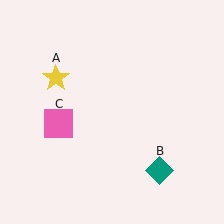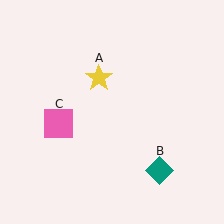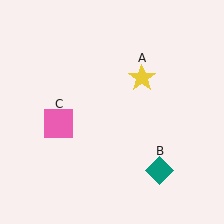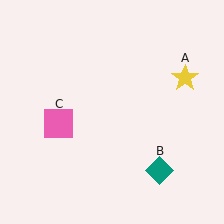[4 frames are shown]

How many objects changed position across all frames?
1 object changed position: yellow star (object A).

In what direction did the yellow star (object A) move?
The yellow star (object A) moved right.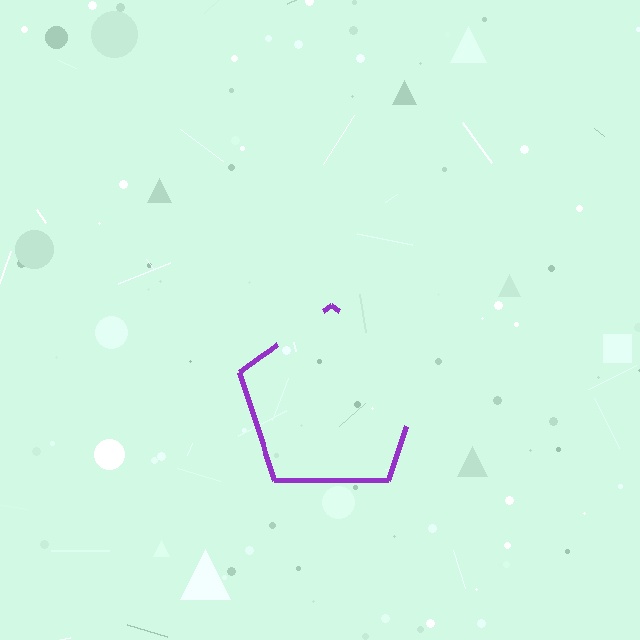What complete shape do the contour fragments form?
The contour fragments form a pentagon.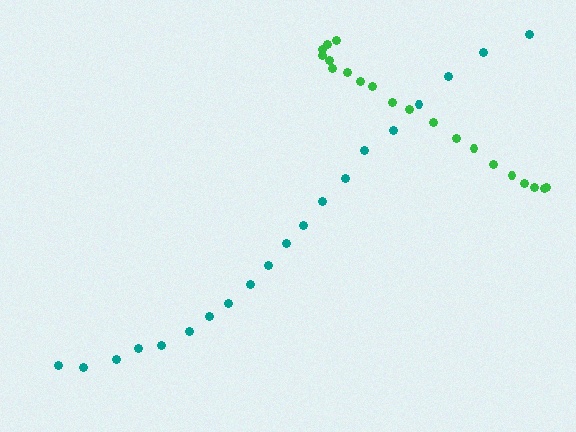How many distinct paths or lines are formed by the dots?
There are 2 distinct paths.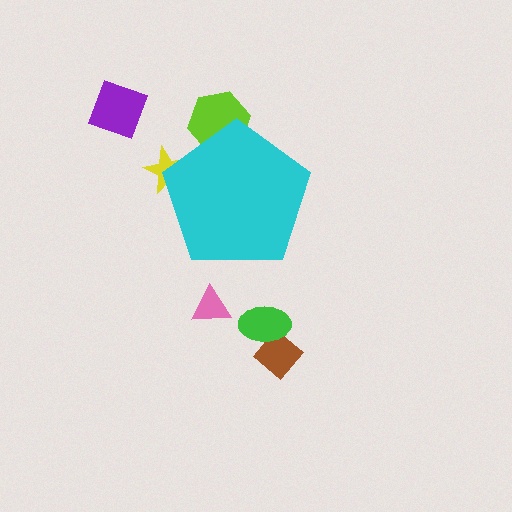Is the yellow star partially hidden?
Yes, the yellow star is partially hidden behind the cyan pentagon.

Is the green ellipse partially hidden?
No, the green ellipse is fully visible.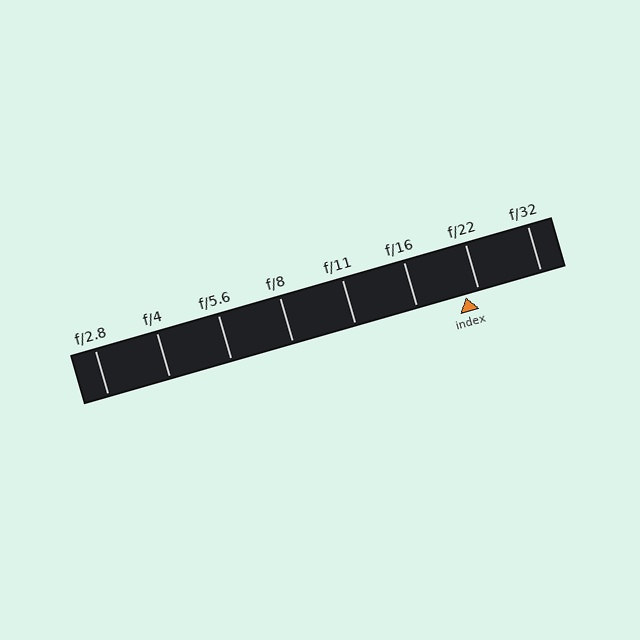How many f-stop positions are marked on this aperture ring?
There are 8 f-stop positions marked.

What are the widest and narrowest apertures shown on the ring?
The widest aperture shown is f/2.8 and the narrowest is f/32.